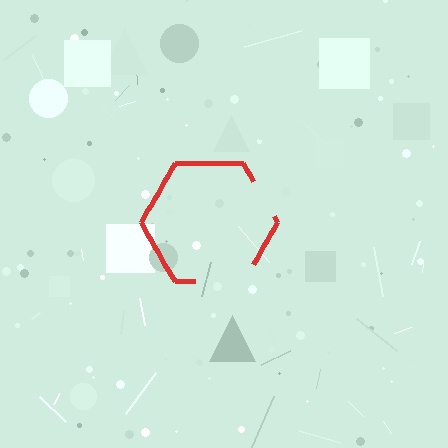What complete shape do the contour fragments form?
The contour fragments form a hexagon.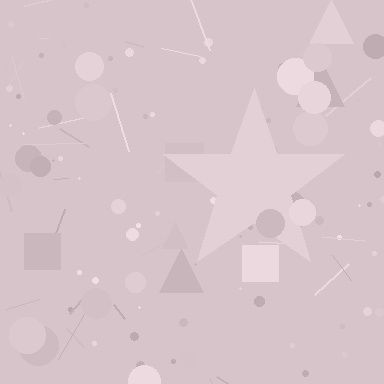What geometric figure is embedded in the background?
A star is embedded in the background.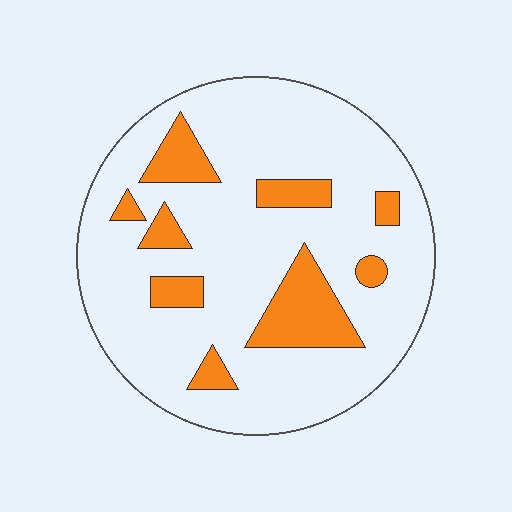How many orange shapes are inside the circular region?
9.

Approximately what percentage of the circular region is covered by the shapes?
Approximately 20%.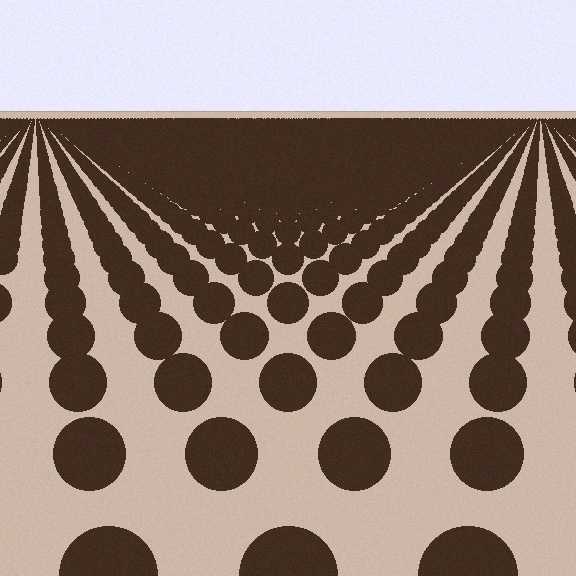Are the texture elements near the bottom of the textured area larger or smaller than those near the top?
Larger. Near the bottom, elements are closer to the viewer and appear at a bigger on-screen size.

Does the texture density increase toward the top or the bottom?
Density increases toward the top.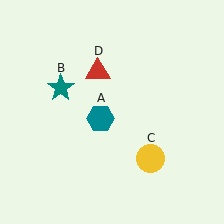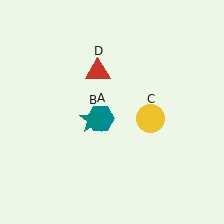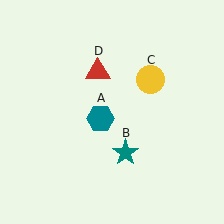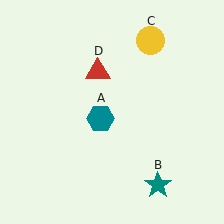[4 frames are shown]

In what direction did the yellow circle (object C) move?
The yellow circle (object C) moved up.